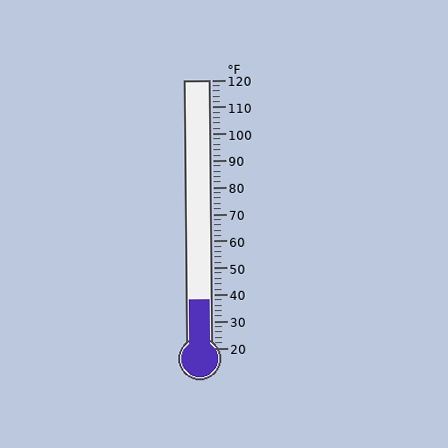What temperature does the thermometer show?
The thermometer shows approximately 38°F.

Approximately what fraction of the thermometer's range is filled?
The thermometer is filled to approximately 20% of its range.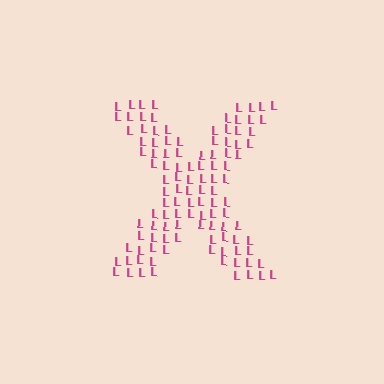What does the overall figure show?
The overall figure shows the letter X.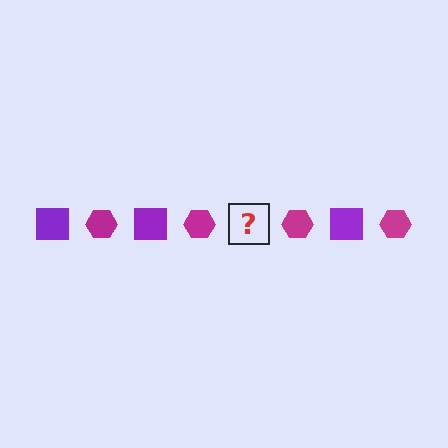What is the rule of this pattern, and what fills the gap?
The rule is that the pattern alternates between purple square and magenta hexagon. The gap should be filled with a purple square.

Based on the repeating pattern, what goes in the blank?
The blank should be a purple square.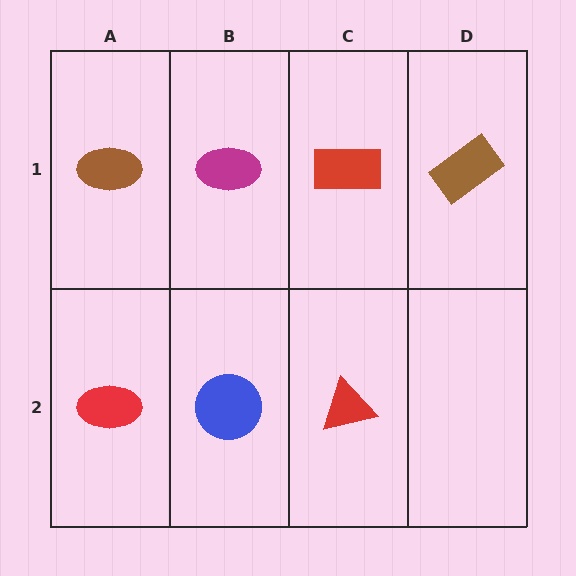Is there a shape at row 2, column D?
No, that cell is empty.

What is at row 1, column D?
A brown rectangle.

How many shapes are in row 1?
4 shapes.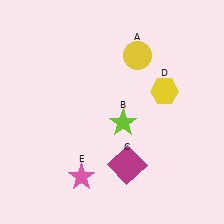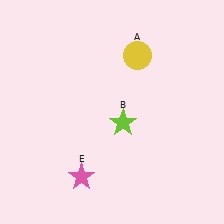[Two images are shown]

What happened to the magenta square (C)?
The magenta square (C) was removed in Image 2. It was in the bottom-right area of Image 1.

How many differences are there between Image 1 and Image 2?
There are 2 differences between the two images.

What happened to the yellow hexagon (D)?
The yellow hexagon (D) was removed in Image 2. It was in the top-right area of Image 1.